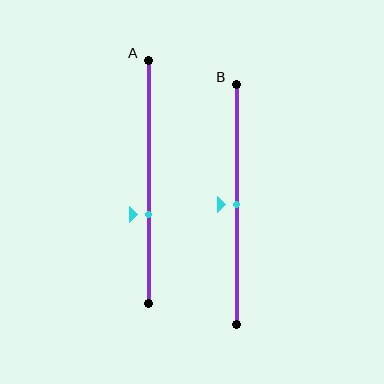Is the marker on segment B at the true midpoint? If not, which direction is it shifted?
Yes, the marker on segment B is at the true midpoint.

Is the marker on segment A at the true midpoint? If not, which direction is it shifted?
No, the marker on segment A is shifted downward by about 13% of the segment length.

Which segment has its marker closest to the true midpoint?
Segment B has its marker closest to the true midpoint.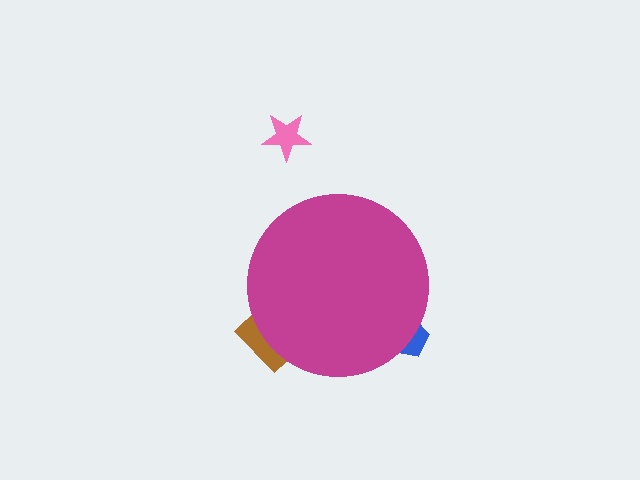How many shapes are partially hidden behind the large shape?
2 shapes are partially hidden.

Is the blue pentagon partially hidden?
Yes, the blue pentagon is partially hidden behind the magenta circle.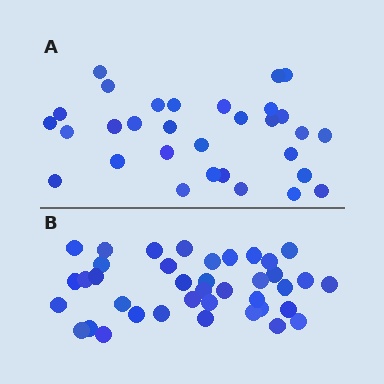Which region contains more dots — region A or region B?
Region B (the bottom region) has more dots.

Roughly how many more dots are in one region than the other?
Region B has roughly 8 or so more dots than region A.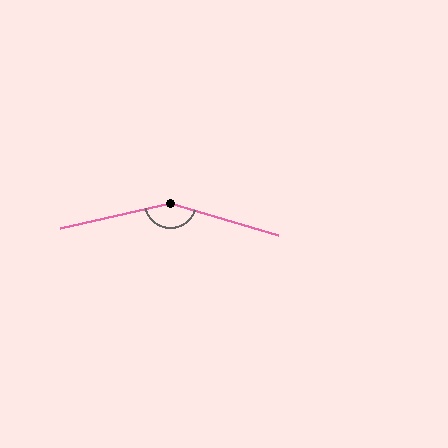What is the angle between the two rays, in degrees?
Approximately 151 degrees.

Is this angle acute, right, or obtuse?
It is obtuse.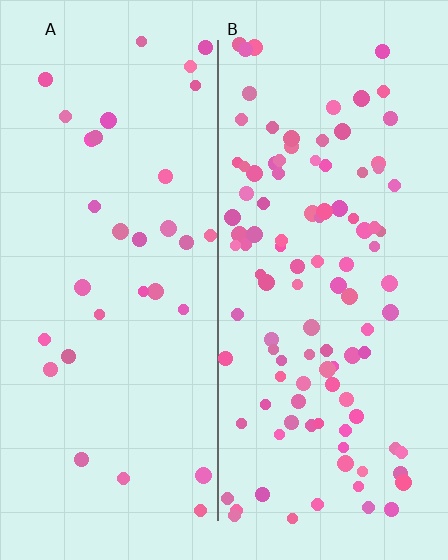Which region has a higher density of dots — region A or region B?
B (the right).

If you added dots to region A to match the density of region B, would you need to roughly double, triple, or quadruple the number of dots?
Approximately triple.